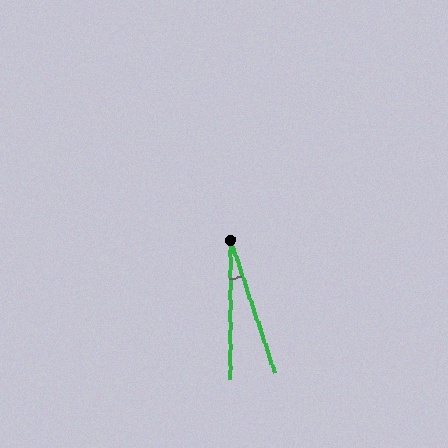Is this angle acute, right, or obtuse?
It is acute.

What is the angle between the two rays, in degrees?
Approximately 19 degrees.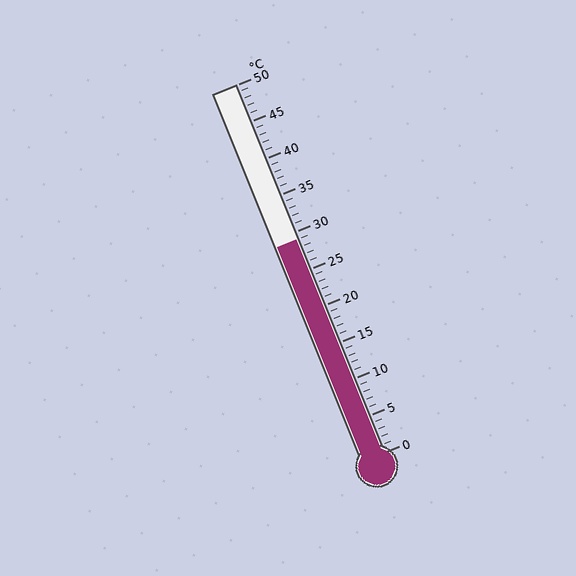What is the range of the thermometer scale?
The thermometer scale ranges from 0°C to 50°C.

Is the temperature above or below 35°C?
The temperature is below 35°C.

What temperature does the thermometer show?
The thermometer shows approximately 29°C.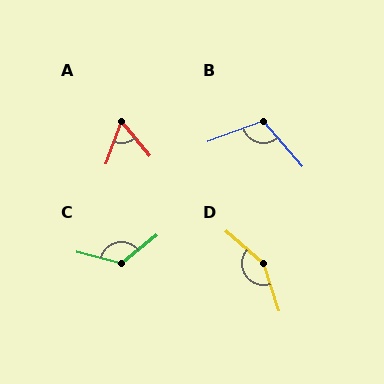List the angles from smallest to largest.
A (60°), B (111°), C (127°), D (149°).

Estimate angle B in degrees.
Approximately 111 degrees.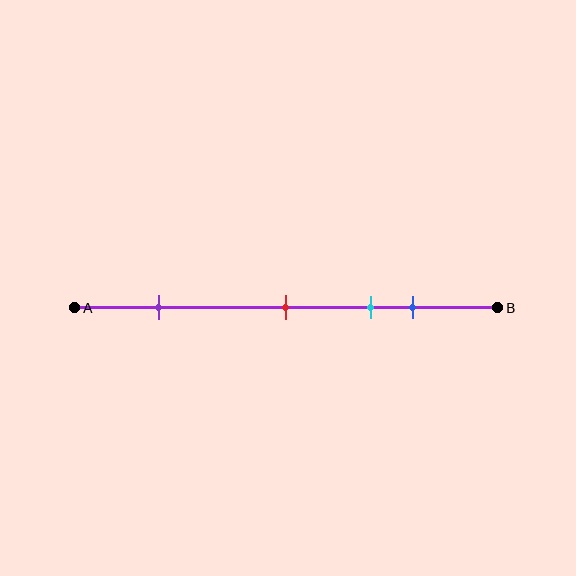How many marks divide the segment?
There are 4 marks dividing the segment.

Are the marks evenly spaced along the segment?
No, the marks are not evenly spaced.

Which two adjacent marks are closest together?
The cyan and blue marks are the closest adjacent pair.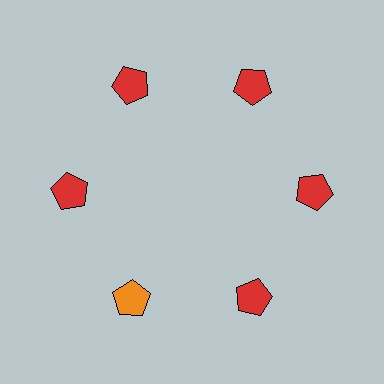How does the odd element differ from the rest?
It has a different color: orange instead of red.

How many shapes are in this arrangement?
There are 6 shapes arranged in a ring pattern.